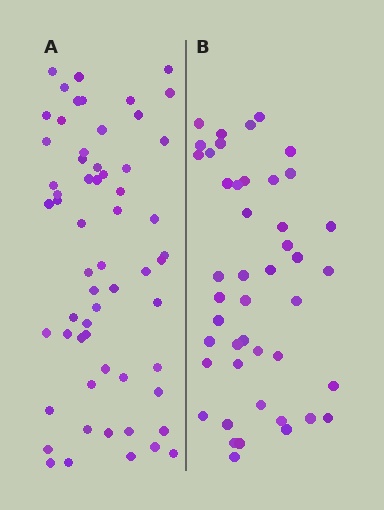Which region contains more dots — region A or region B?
Region A (the left region) has more dots.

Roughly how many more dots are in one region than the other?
Region A has approximately 15 more dots than region B.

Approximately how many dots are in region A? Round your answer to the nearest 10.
About 60 dots.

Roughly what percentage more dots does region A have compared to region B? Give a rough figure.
About 35% more.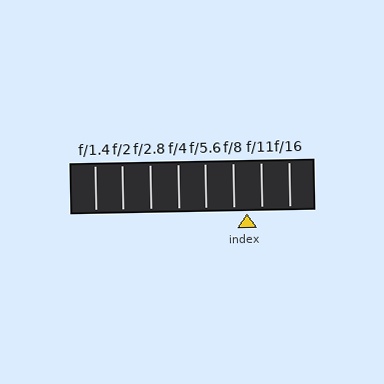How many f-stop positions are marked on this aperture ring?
There are 8 f-stop positions marked.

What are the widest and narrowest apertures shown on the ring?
The widest aperture shown is f/1.4 and the narrowest is f/16.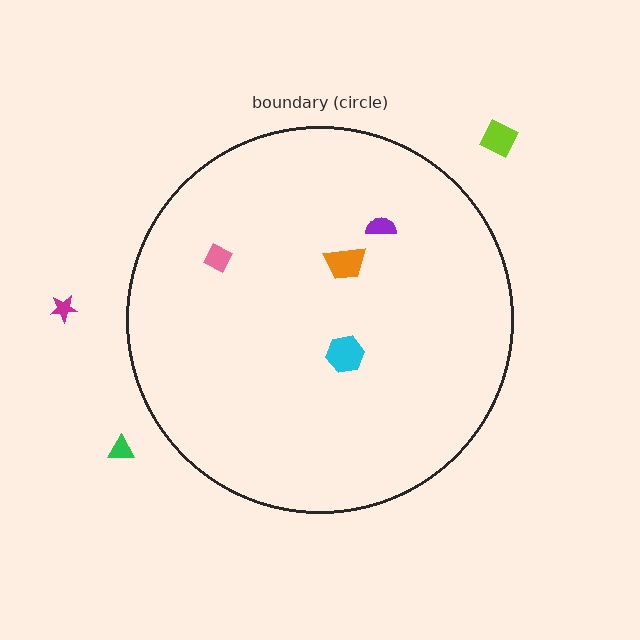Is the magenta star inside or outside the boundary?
Outside.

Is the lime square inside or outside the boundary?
Outside.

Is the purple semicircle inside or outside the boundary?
Inside.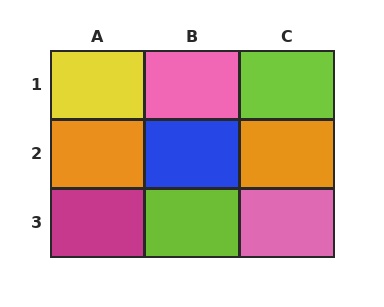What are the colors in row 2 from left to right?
Orange, blue, orange.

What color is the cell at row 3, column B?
Lime.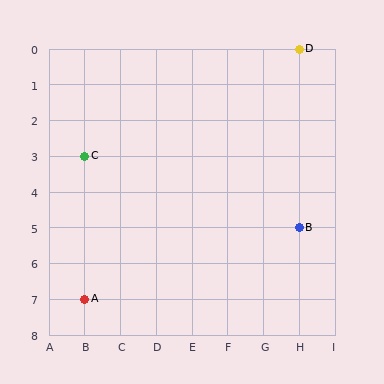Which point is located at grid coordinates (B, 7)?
Point A is at (B, 7).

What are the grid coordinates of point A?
Point A is at grid coordinates (B, 7).